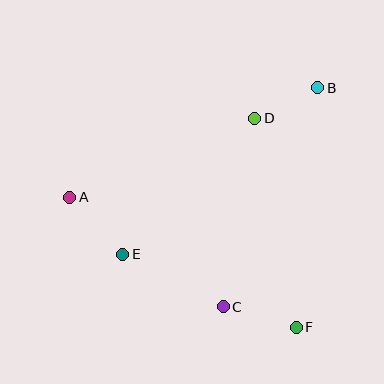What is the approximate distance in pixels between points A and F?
The distance between A and F is approximately 262 pixels.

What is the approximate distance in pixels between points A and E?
The distance between A and E is approximately 78 pixels.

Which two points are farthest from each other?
Points A and B are farthest from each other.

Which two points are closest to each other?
Points B and D are closest to each other.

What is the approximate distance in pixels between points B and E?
The distance between B and E is approximately 256 pixels.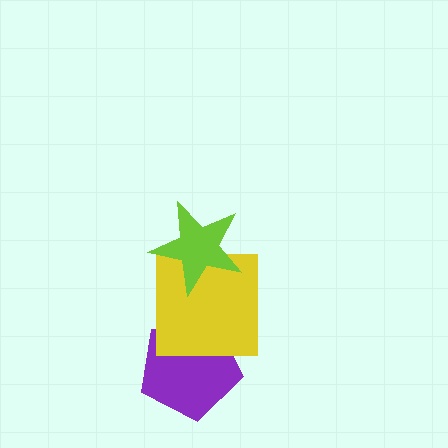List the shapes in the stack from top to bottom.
From top to bottom: the lime star, the yellow square, the purple pentagon.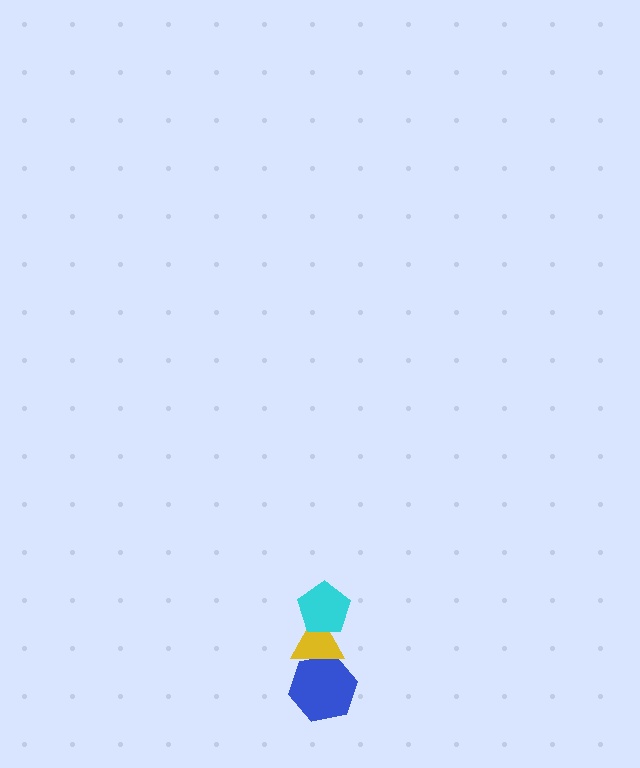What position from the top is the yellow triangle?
The yellow triangle is 2nd from the top.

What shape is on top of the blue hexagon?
The yellow triangle is on top of the blue hexagon.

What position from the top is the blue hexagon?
The blue hexagon is 3rd from the top.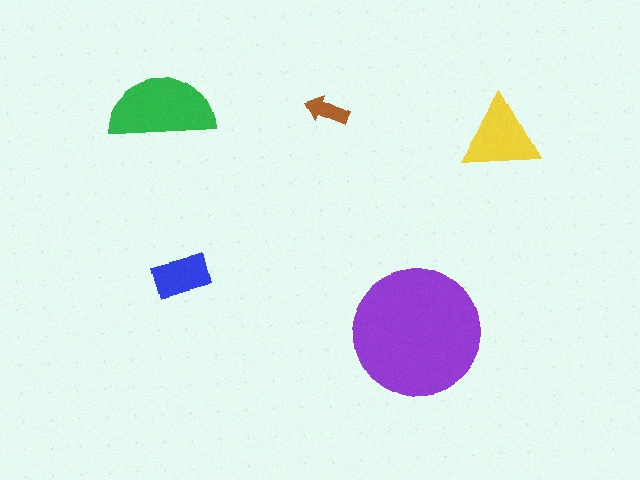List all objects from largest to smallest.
The purple circle, the green semicircle, the yellow triangle, the blue rectangle, the brown arrow.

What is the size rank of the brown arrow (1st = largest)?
5th.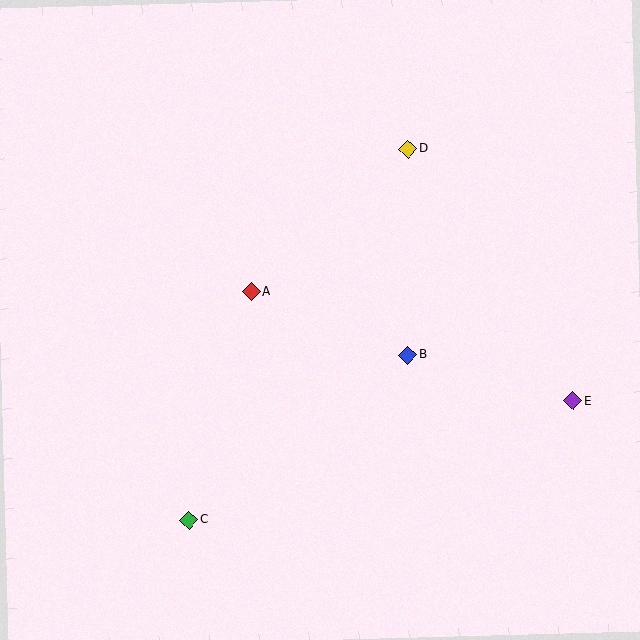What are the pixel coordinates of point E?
Point E is at (573, 401).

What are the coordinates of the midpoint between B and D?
The midpoint between B and D is at (408, 252).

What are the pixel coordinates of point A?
Point A is at (251, 292).